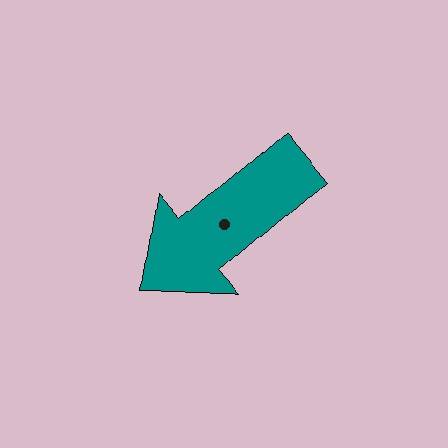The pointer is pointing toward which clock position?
Roughly 8 o'clock.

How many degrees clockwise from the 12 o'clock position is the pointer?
Approximately 230 degrees.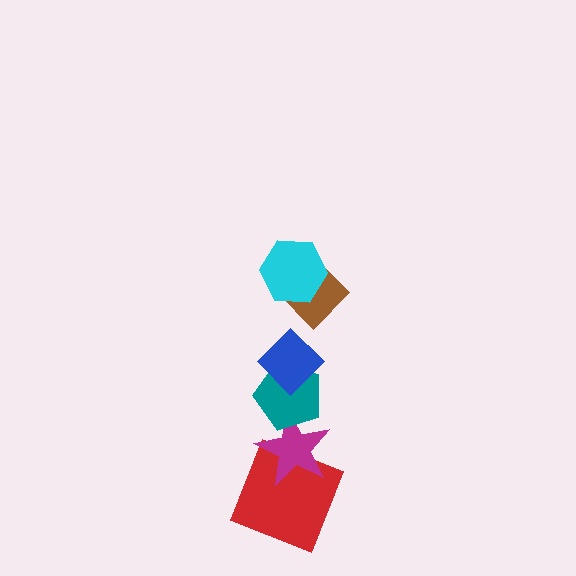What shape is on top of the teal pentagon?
The blue diamond is on top of the teal pentagon.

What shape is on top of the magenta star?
The teal pentagon is on top of the magenta star.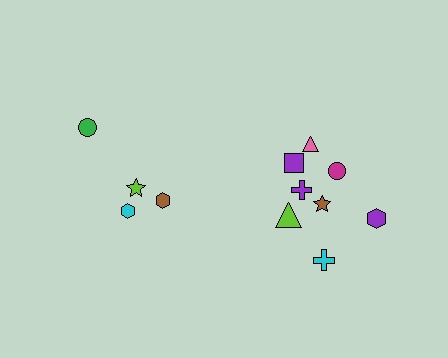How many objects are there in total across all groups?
There are 12 objects.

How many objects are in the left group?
There are 4 objects.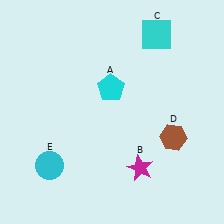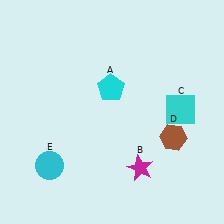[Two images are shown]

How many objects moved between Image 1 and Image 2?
1 object moved between the two images.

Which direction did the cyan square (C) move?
The cyan square (C) moved down.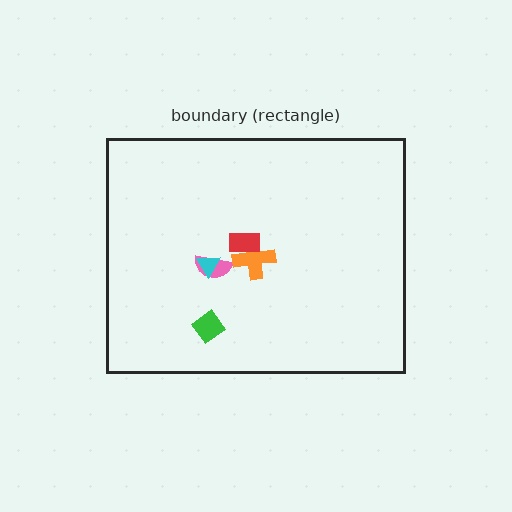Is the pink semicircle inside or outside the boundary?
Inside.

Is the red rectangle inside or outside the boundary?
Inside.